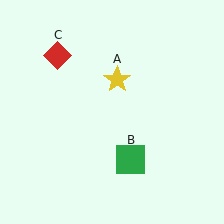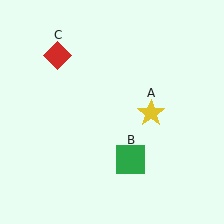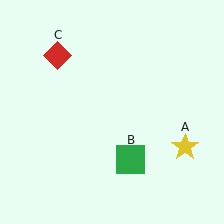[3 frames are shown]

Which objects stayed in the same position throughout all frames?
Green square (object B) and red diamond (object C) remained stationary.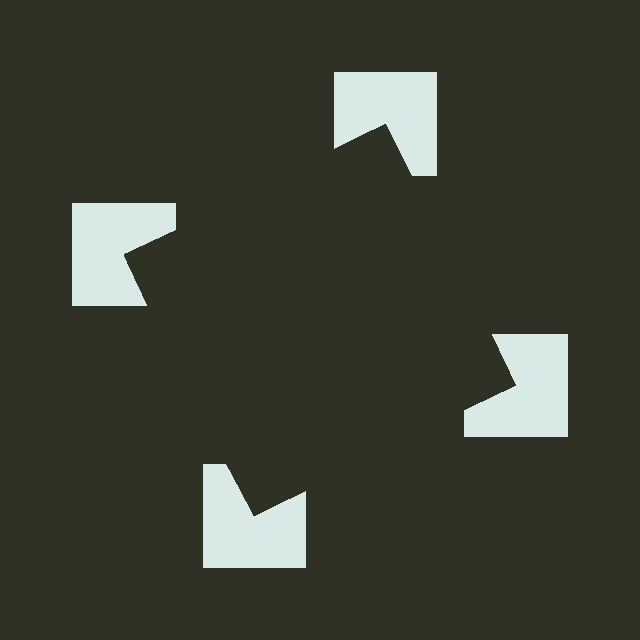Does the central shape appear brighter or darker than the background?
It typically appears slightly darker than the background, even though no actual brightness change is drawn.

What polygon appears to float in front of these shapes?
An illusory square — its edges are inferred from the aligned wedge cuts in the notched squares, not physically drawn.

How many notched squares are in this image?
There are 4 — one at each vertex of the illusory square.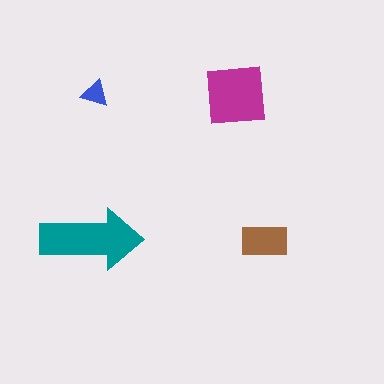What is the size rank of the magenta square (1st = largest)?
2nd.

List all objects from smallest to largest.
The blue triangle, the brown rectangle, the magenta square, the teal arrow.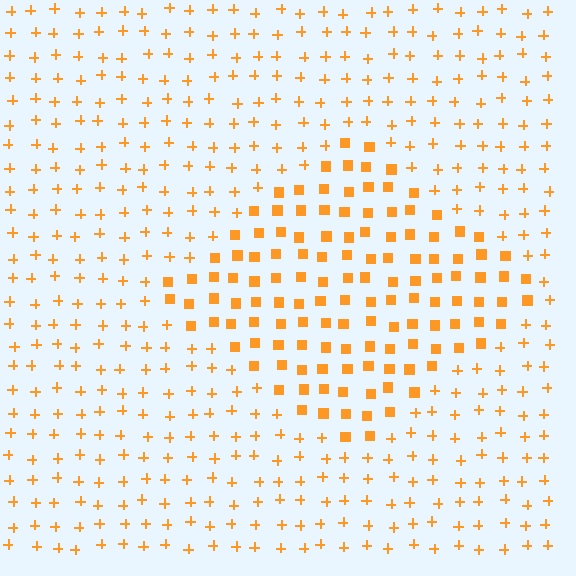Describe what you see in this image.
The image is filled with small orange elements arranged in a uniform grid. A diamond-shaped region contains squares, while the surrounding area contains plus signs. The boundary is defined purely by the change in element shape.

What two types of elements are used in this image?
The image uses squares inside the diamond region and plus signs outside it.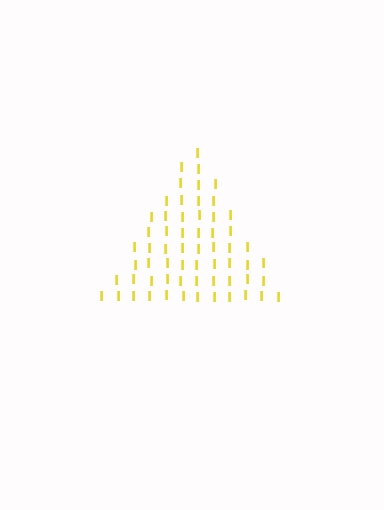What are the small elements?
The small elements are letter I's.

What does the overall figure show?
The overall figure shows a triangle.